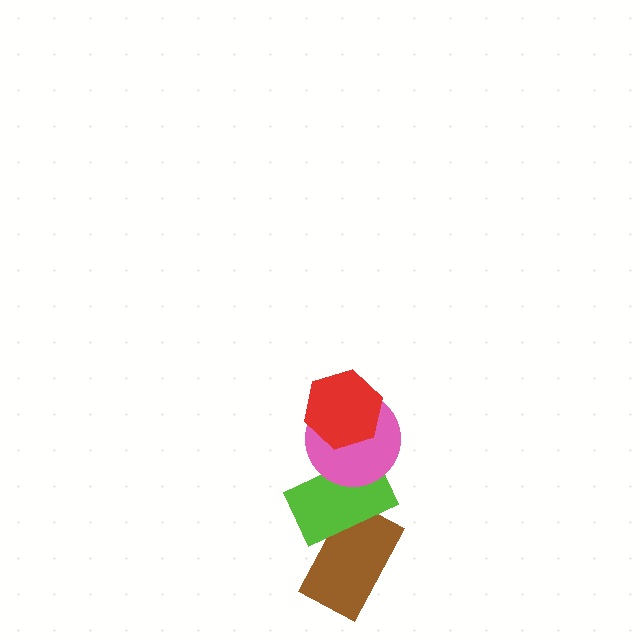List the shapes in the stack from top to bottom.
From top to bottom: the red hexagon, the pink circle, the lime rectangle, the brown rectangle.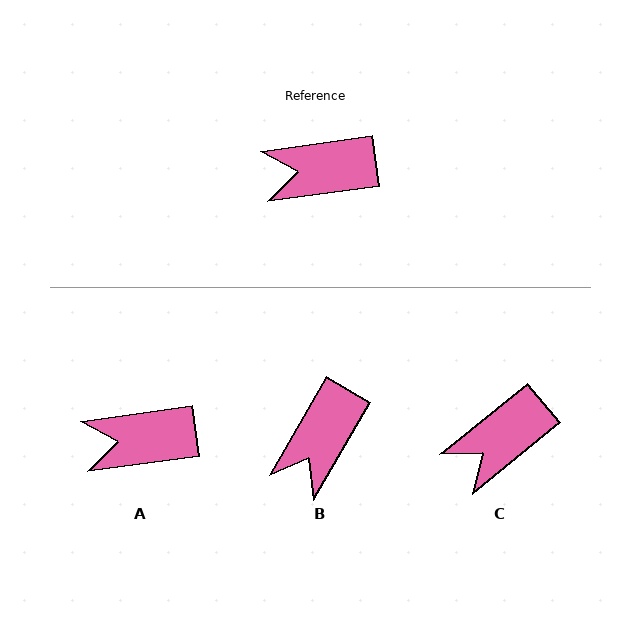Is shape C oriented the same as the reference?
No, it is off by about 31 degrees.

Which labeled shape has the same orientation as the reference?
A.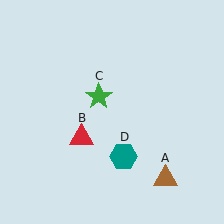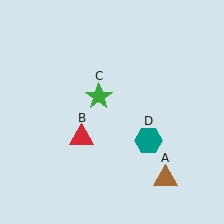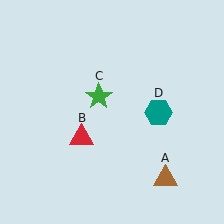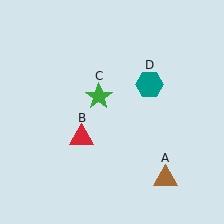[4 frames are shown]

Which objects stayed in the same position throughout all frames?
Brown triangle (object A) and red triangle (object B) and green star (object C) remained stationary.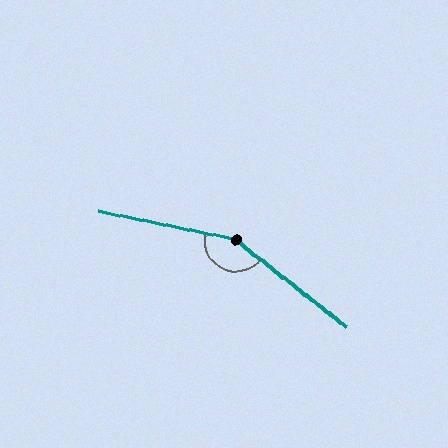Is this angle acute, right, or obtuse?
It is obtuse.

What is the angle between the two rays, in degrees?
Approximately 154 degrees.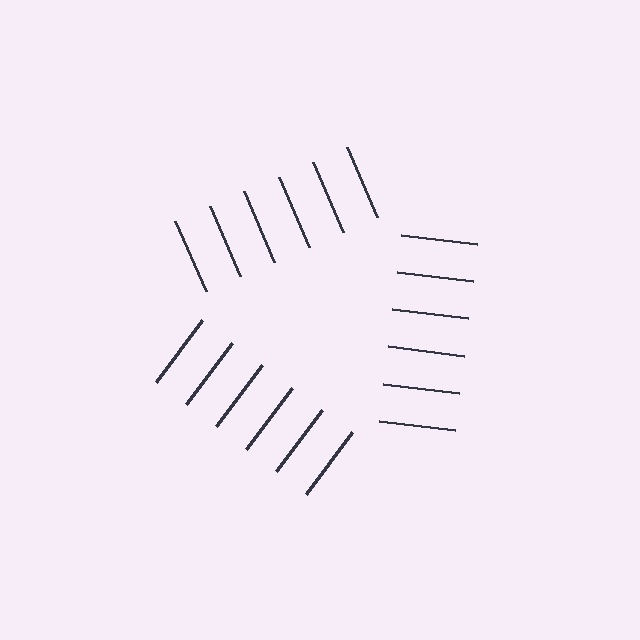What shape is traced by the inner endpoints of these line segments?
An illusory triangle — the line segments terminate on its edges but no continuous stroke is drawn.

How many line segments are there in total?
18 — 6 along each of the 3 edges.